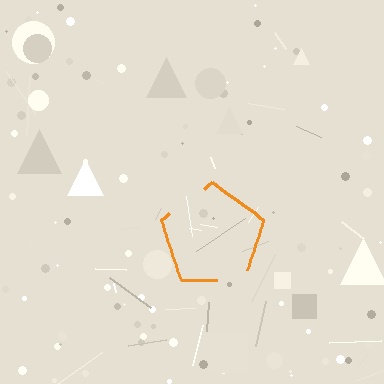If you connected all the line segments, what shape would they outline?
They would outline a pentagon.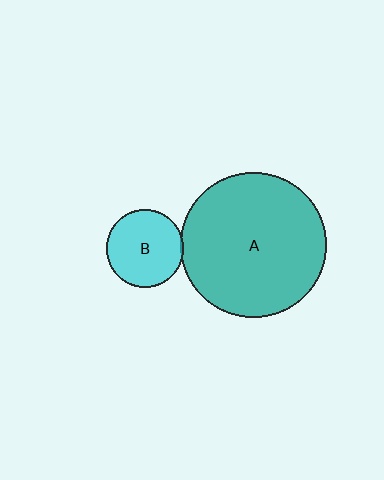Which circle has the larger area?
Circle A (teal).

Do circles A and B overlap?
Yes.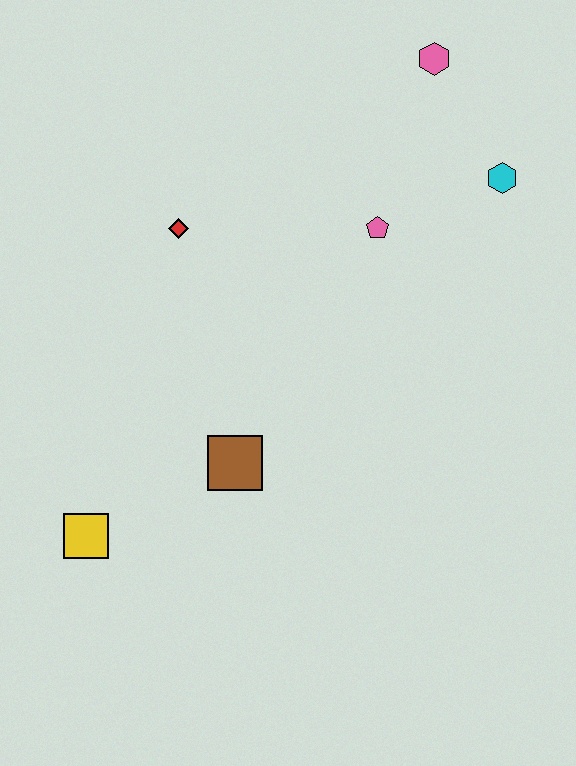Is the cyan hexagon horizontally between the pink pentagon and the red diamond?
No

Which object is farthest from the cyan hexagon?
The yellow square is farthest from the cyan hexagon.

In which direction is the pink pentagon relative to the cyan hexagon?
The pink pentagon is to the left of the cyan hexagon.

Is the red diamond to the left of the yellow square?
No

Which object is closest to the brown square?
The yellow square is closest to the brown square.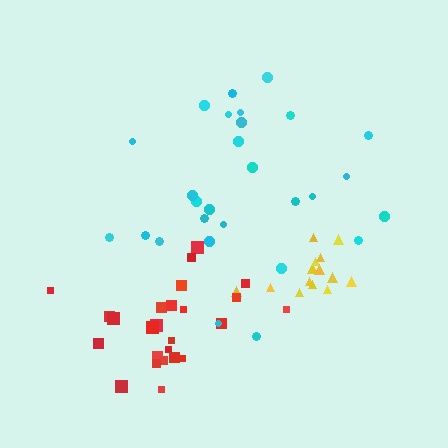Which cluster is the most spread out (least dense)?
Cyan.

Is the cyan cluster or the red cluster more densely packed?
Red.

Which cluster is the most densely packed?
Yellow.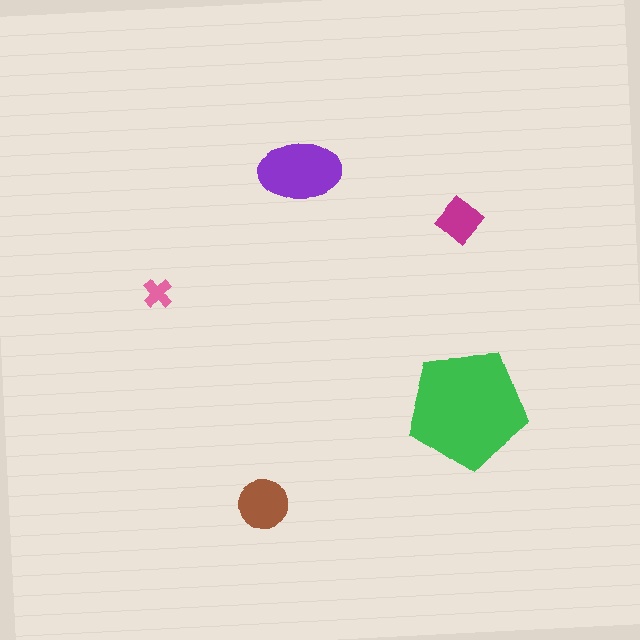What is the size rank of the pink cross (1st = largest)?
5th.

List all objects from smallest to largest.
The pink cross, the magenta diamond, the brown circle, the purple ellipse, the green pentagon.